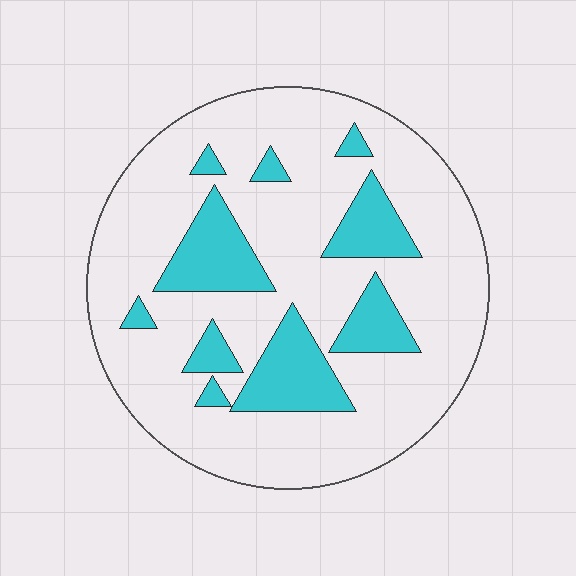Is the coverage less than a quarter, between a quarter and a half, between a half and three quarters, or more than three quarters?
Less than a quarter.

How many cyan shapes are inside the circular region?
10.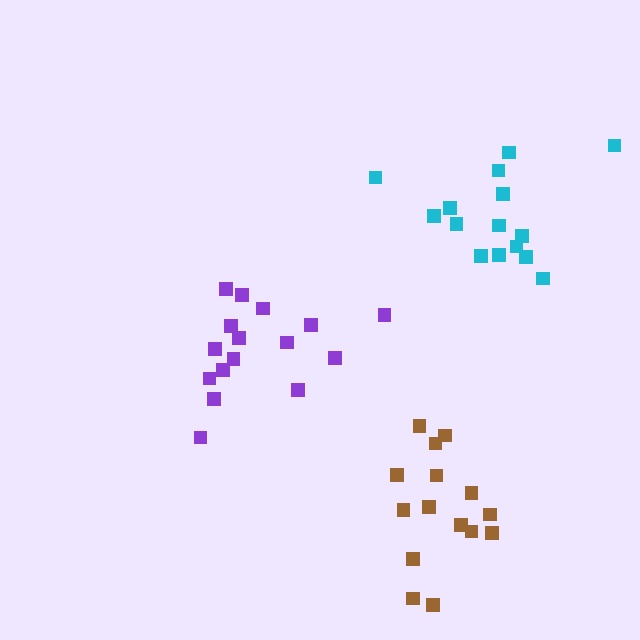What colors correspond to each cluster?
The clusters are colored: cyan, purple, brown.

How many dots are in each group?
Group 1: 15 dots, Group 2: 16 dots, Group 3: 15 dots (46 total).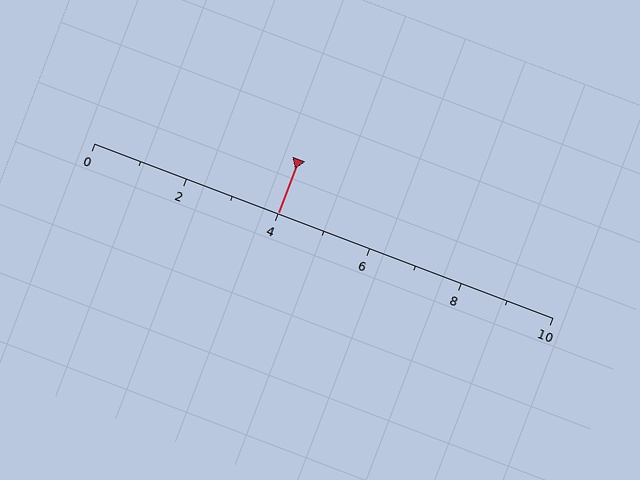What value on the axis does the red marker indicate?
The marker indicates approximately 4.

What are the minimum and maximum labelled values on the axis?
The axis runs from 0 to 10.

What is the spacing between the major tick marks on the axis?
The major ticks are spaced 2 apart.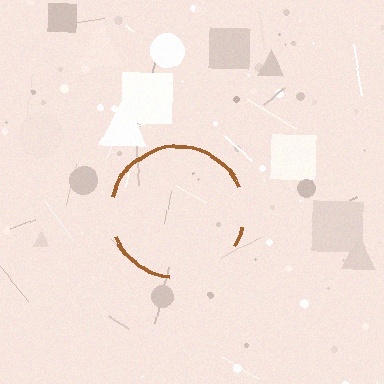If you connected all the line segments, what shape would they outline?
They would outline a circle.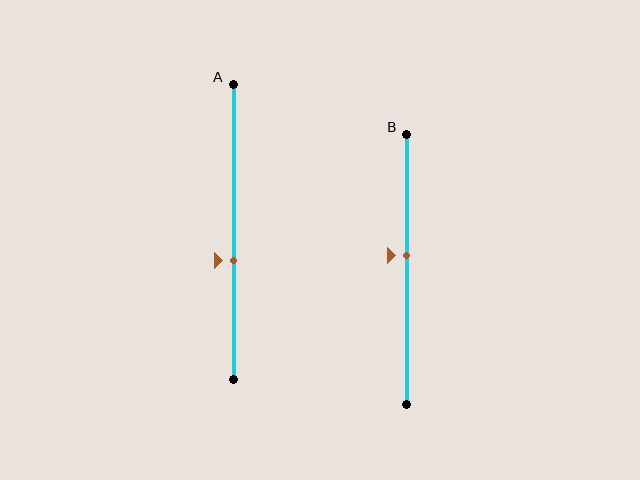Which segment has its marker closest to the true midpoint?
Segment B has its marker closest to the true midpoint.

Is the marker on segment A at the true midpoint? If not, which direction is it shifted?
No, the marker on segment A is shifted downward by about 10% of the segment length.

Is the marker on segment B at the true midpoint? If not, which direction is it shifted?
No, the marker on segment B is shifted upward by about 5% of the segment length.